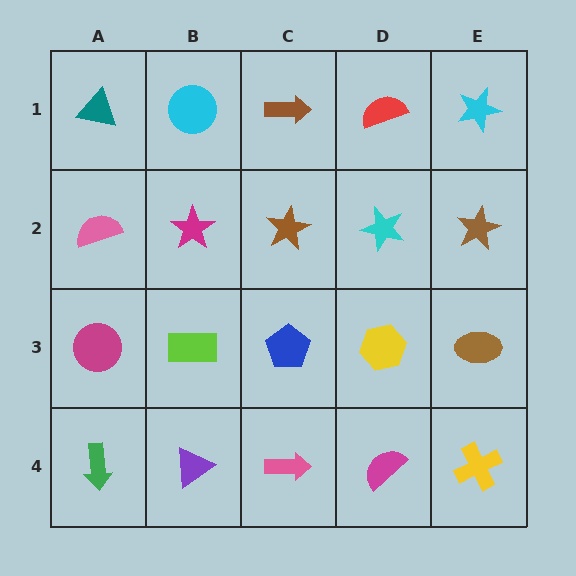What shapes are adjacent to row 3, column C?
A brown star (row 2, column C), a pink arrow (row 4, column C), a lime rectangle (row 3, column B), a yellow hexagon (row 3, column D).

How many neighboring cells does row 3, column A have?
3.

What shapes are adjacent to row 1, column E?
A brown star (row 2, column E), a red semicircle (row 1, column D).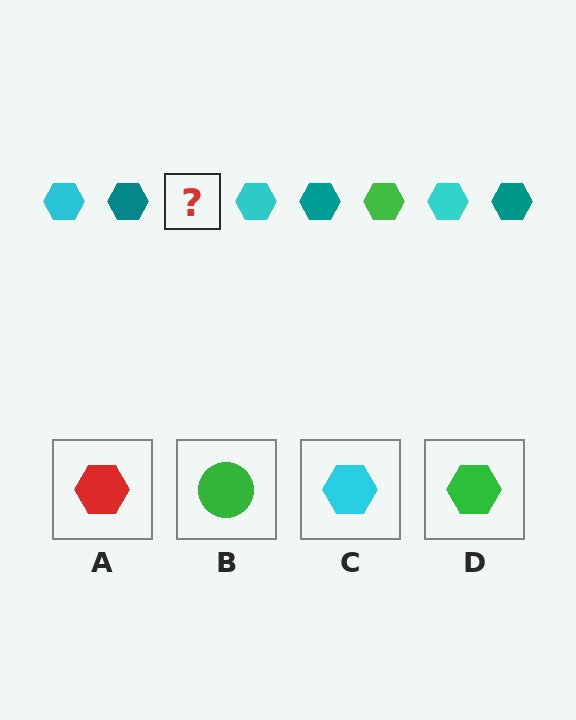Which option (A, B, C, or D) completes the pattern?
D.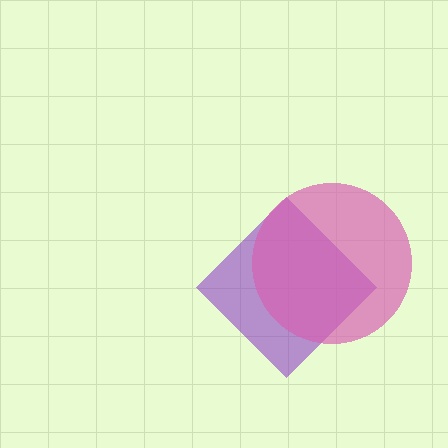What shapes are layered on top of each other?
The layered shapes are: a purple diamond, a pink circle.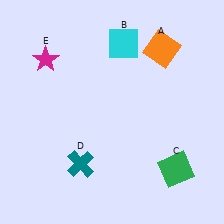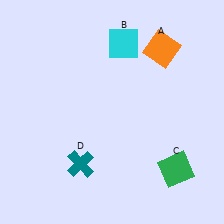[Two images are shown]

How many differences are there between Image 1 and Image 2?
There is 1 difference between the two images.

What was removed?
The magenta star (E) was removed in Image 2.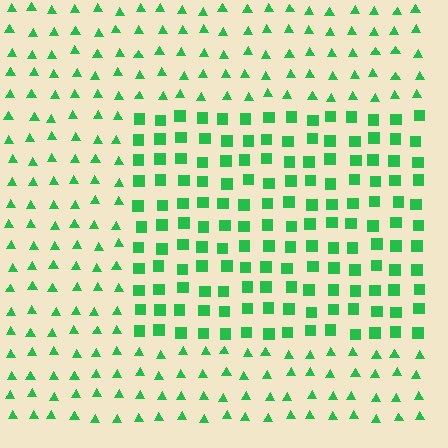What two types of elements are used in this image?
The image uses squares inside the rectangle region and triangles outside it.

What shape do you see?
I see a rectangle.